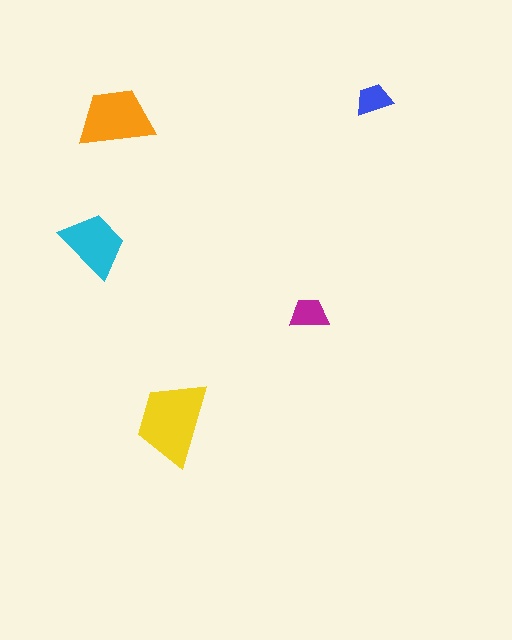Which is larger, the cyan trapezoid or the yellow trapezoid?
The yellow one.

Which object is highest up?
The blue trapezoid is topmost.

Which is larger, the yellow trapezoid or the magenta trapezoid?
The yellow one.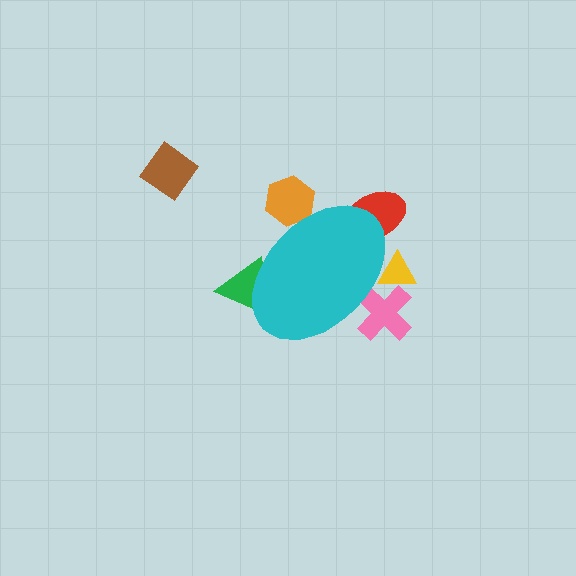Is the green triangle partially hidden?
Yes, the green triangle is partially hidden behind the cyan ellipse.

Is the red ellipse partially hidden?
Yes, the red ellipse is partially hidden behind the cyan ellipse.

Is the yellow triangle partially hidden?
Yes, the yellow triangle is partially hidden behind the cyan ellipse.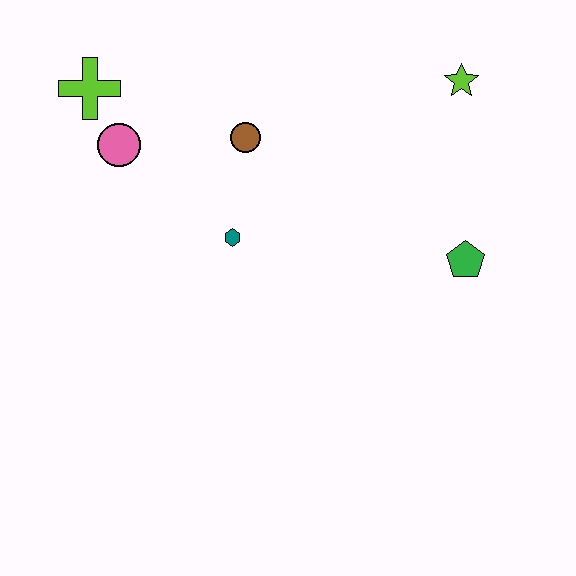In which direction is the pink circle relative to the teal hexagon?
The pink circle is to the left of the teal hexagon.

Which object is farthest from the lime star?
The lime cross is farthest from the lime star.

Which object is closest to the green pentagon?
The lime star is closest to the green pentagon.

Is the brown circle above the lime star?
No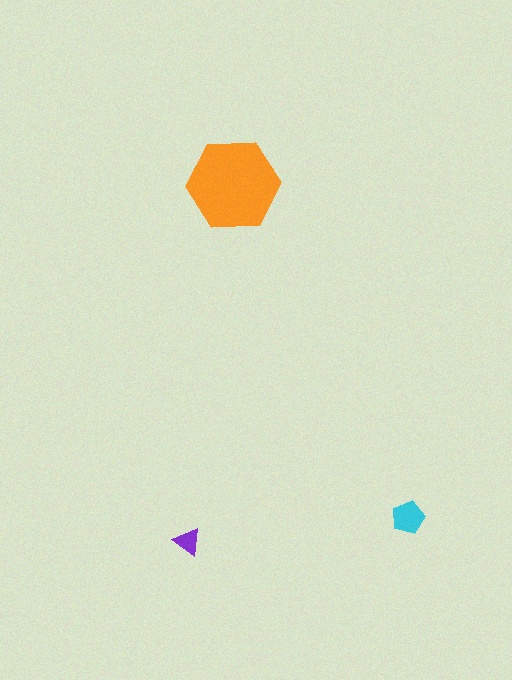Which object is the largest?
The orange hexagon.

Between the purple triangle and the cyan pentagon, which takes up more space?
The cyan pentagon.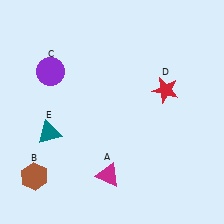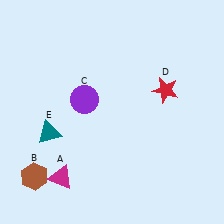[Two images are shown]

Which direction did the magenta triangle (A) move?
The magenta triangle (A) moved left.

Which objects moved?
The objects that moved are: the magenta triangle (A), the purple circle (C).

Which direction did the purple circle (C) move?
The purple circle (C) moved right.